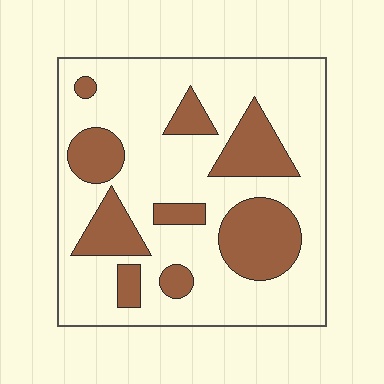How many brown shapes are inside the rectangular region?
9.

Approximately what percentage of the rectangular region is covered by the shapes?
Approximately 25%.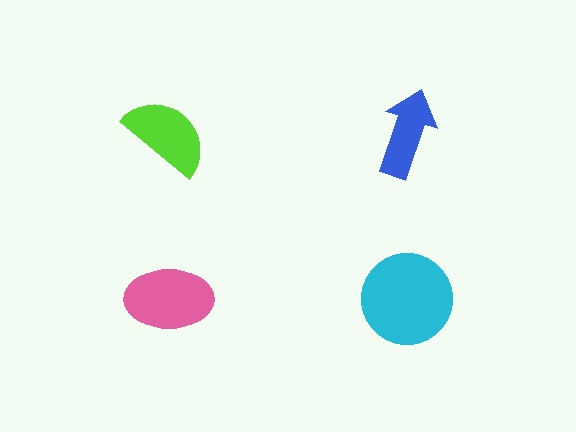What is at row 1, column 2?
A blue arrow.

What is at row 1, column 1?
A lime semicircle.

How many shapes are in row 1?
2 shapes.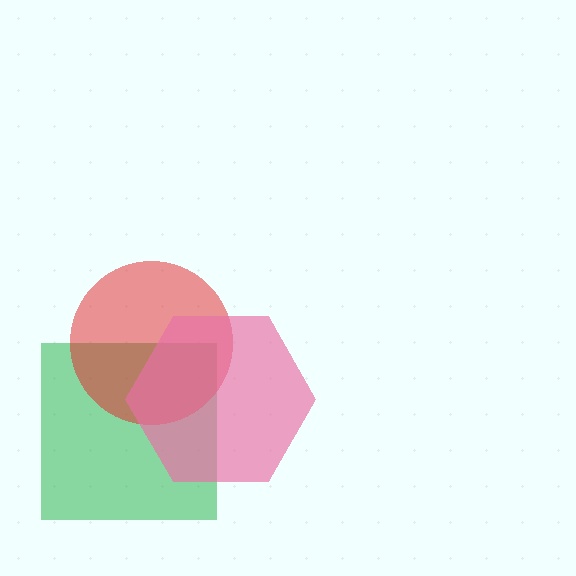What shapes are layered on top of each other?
The layered shapes are: a green square, a red circle, a pink hexagon.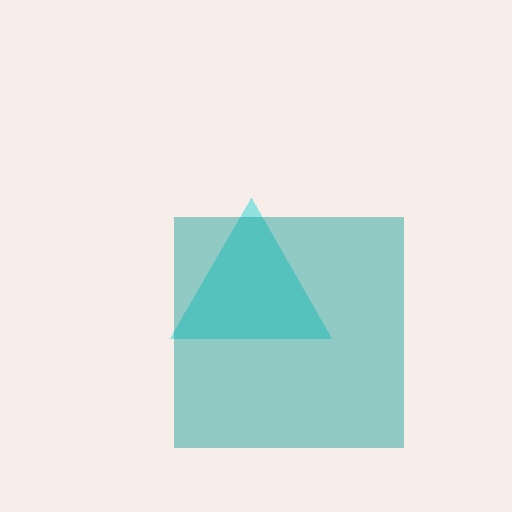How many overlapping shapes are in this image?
There are 2 overlapping shapes in the image.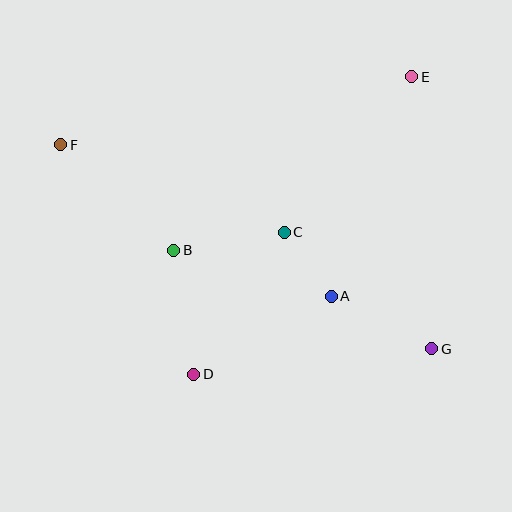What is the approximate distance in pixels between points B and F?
The distance between B and F is approximately 155 pixels.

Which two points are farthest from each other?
Points F and G are farthest from each other.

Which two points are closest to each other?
Points A and C are closest to each other.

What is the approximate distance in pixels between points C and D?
The distance between C and D is approximately 169 pixels.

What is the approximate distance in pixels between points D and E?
The distance between D and E is approximately 369 pixels.